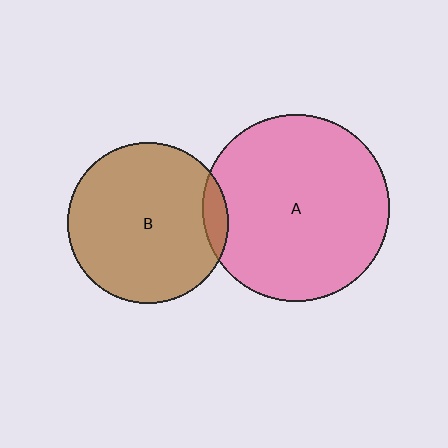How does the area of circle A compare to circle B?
Approximately 1.4 times.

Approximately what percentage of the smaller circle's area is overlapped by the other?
Approximately 10%.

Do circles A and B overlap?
Yes.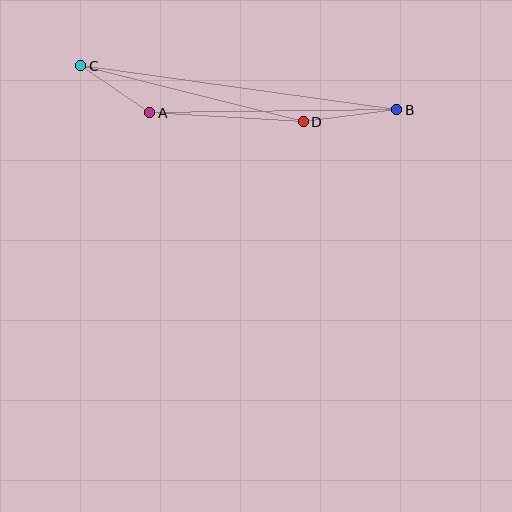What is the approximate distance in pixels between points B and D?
The distance between B and D is approximately 94 pixels.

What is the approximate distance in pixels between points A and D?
The distance between A and D is approximately 153 pixels.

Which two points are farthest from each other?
Points B and C are farthest from each other.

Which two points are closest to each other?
Points A and C are closest to each other.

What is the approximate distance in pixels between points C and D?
The distance between C and D is approximately 229 pixels.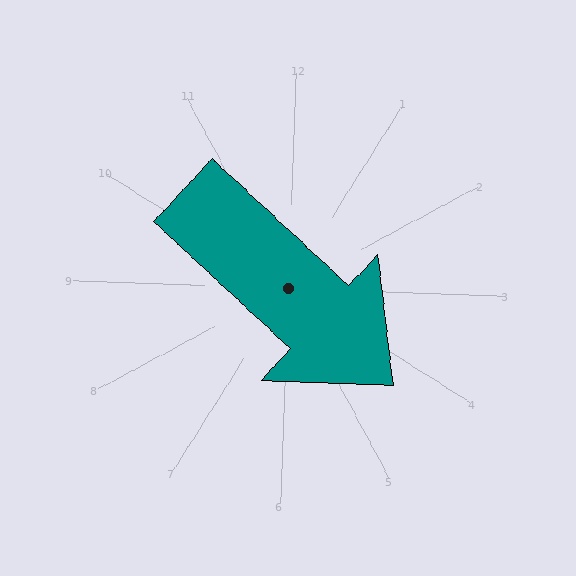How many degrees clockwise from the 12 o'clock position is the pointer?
Approximately 131 degrees.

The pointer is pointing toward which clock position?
Roughly 4 o'clock.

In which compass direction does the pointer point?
Southeast.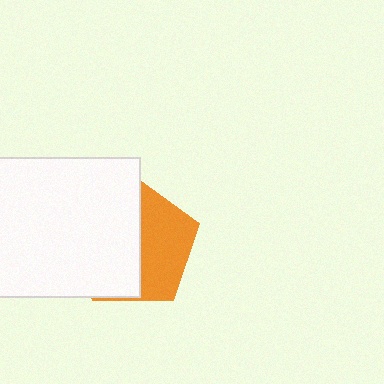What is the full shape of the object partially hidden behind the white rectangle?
The partially hidden object is an orange pentagon.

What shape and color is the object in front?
The object in front is a white rectangle.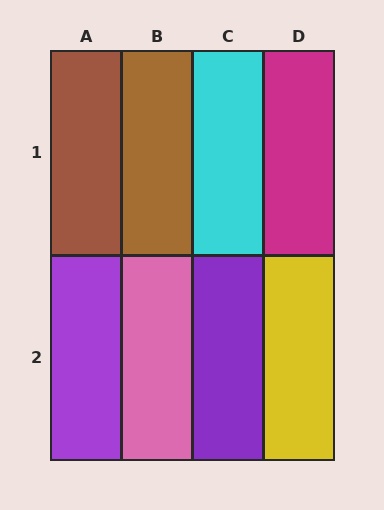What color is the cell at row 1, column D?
Magenta.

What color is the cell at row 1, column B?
Brown.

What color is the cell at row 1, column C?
Cyan.